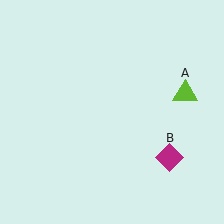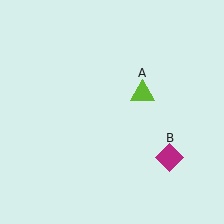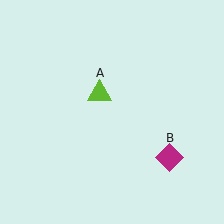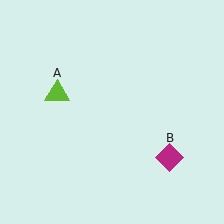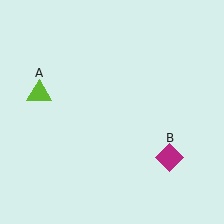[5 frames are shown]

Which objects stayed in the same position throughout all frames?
Magenta diamond (object B) remained stationary.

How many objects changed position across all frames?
1 object changed position: lime triangle (object A).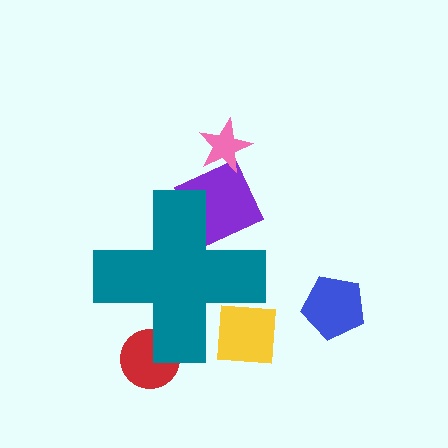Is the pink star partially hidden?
No, the pink star is fully visible.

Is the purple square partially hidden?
Yes, the purple square is partially hidden behind the teal cross.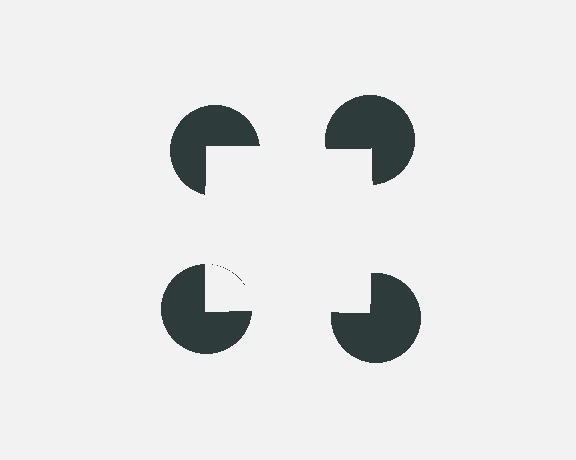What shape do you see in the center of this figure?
An illusory square — its edges are inferred from the aligned wedge cuts in the pac-man discs, not physically drawn.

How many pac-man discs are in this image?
There are 4 — one at each vertex of the illusory square.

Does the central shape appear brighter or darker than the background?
It typically appears slightly brighter than the background, even though no actual brightness change is drawn.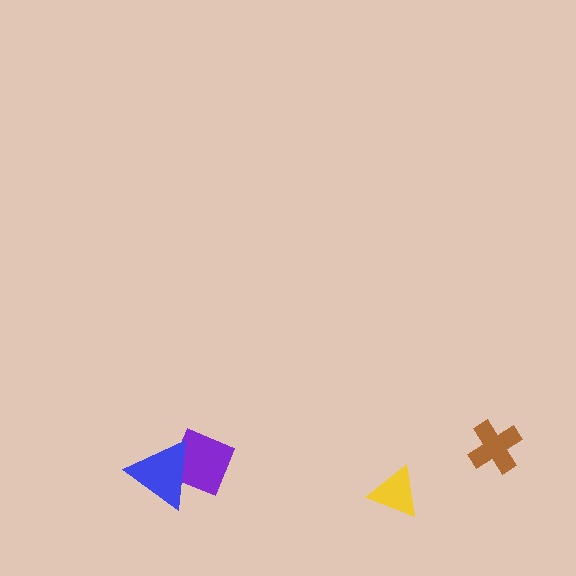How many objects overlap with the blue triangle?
1 object overlaps with the blue triangle.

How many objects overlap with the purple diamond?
1 object overlaps with the purple diamond.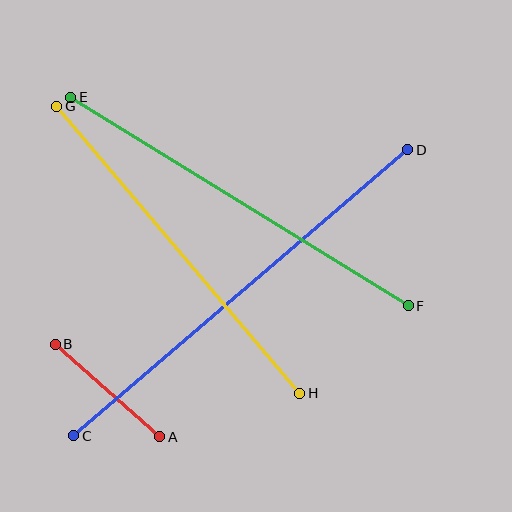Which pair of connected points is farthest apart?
Points C and D are farthest apart.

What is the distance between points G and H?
The distance is approximately 376 pixels.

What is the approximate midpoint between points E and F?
The midpoint is at approximately (240, 201) pixels.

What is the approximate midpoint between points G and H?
The midpoint is at approximately (178, 250) pixels.